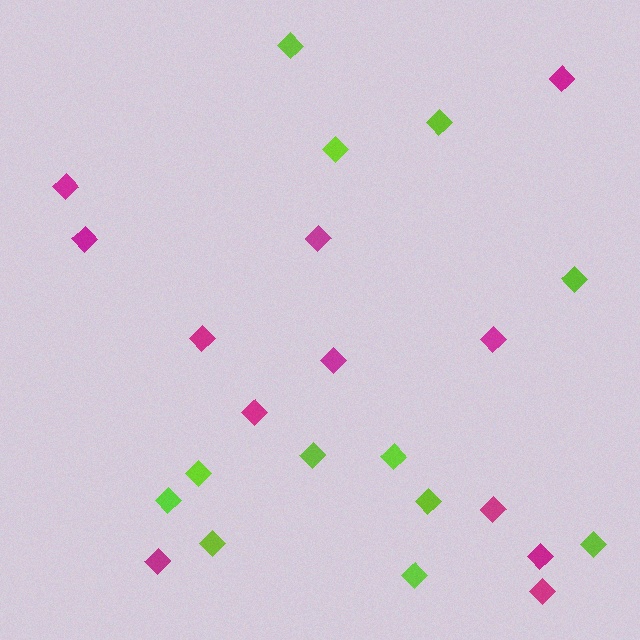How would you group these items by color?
There are 2 groups: one group of magenta diamonds (12) and one group of lime diamonds (12).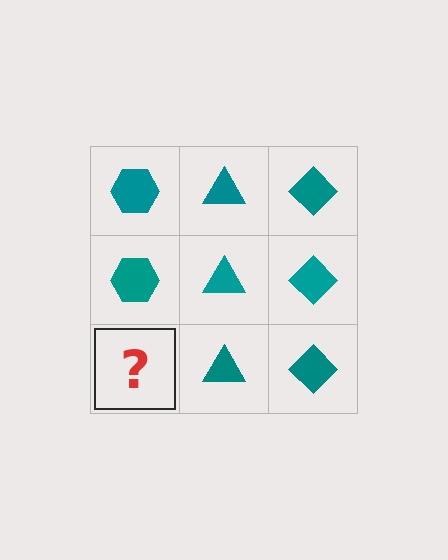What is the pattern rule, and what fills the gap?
The rule is that each column has a consistent shape. The gap should be filled with a teal hexagon.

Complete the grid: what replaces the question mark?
The question mark should be replaced with a teal hexagon.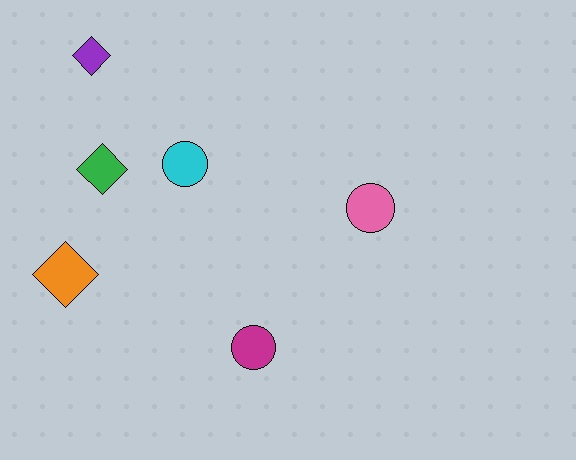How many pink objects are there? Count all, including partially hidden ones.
There is 1 pink object.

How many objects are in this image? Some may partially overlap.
There are 6 objects.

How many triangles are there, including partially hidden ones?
There are no triangles.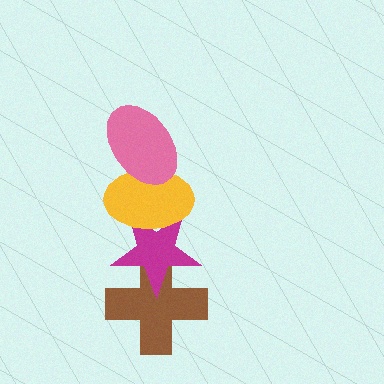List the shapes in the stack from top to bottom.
From top to bottom: the pink ellipse, the yellow ellipse, the magenta star, the brown cross.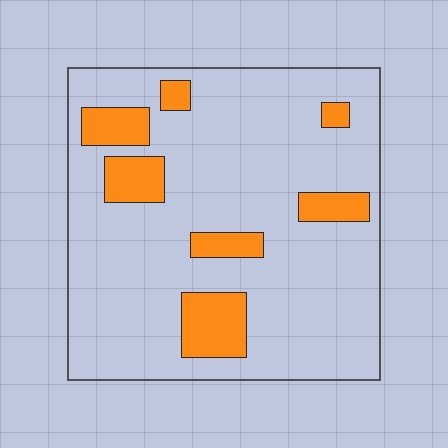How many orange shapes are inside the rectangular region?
7.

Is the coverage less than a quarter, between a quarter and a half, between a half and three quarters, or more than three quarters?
Less than a quarter.